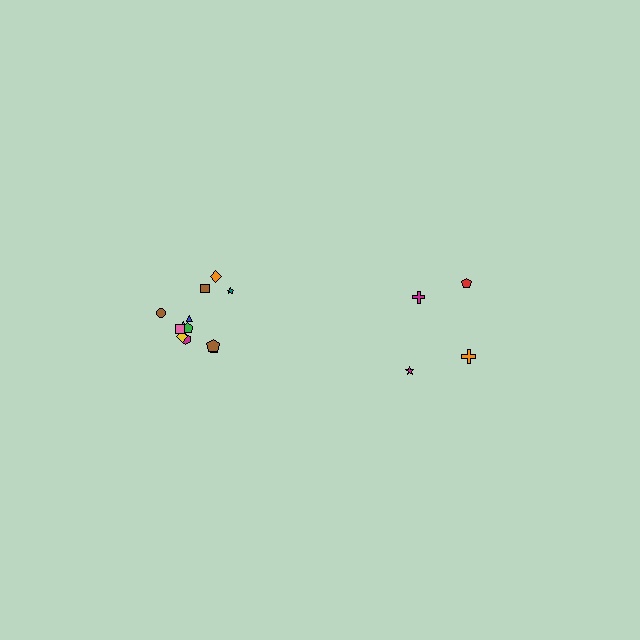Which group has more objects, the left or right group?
The left group.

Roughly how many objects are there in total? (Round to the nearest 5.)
Roughly 15 objects in total.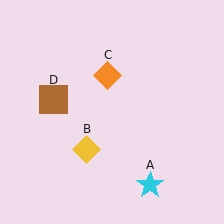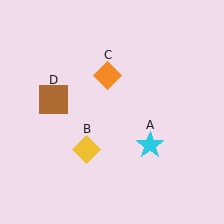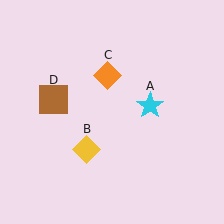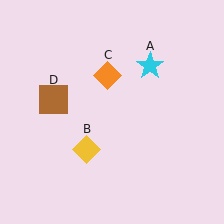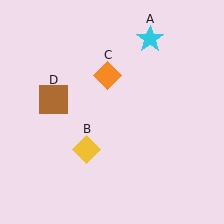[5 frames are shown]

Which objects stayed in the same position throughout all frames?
Yellow diamond (object B) and orange diamond (object C) and brown square (object D) remained stationary.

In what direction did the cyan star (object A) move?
The cyan star (object A) moved up.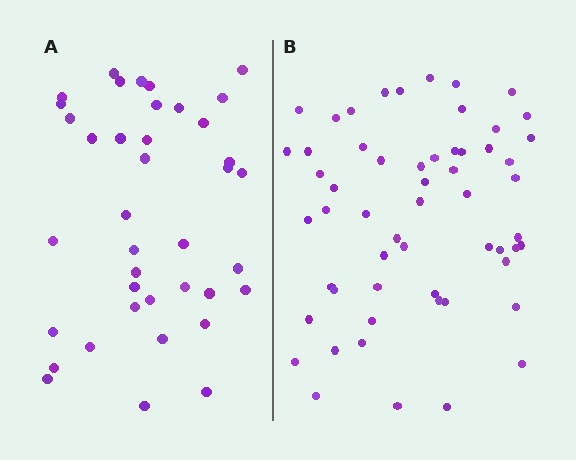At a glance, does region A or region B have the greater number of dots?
Region B (the right region) has more dots.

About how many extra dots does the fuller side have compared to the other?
Region B has approximately 20 more dots than region A.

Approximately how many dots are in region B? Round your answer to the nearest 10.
About 60 dots. (The exact count is 57, which rounds to 60.)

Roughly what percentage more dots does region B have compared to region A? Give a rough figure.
About 45% more.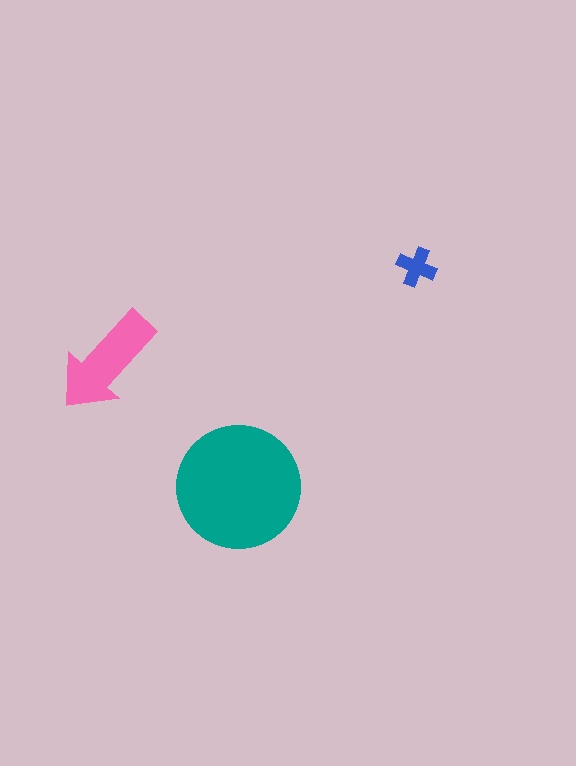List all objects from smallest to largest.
The blue cross, the pink arrow, the teal circle.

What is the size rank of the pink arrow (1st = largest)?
2nd.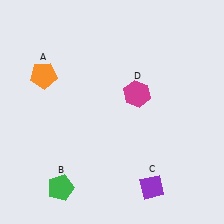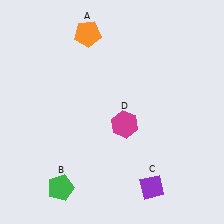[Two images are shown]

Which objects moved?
The objects that moved are: the orange pentagon (A), the magenta hexagon (D).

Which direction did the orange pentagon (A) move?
The orange pentagon (A) moved right.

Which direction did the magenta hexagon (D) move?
The magenta hexagon (D) moved down.